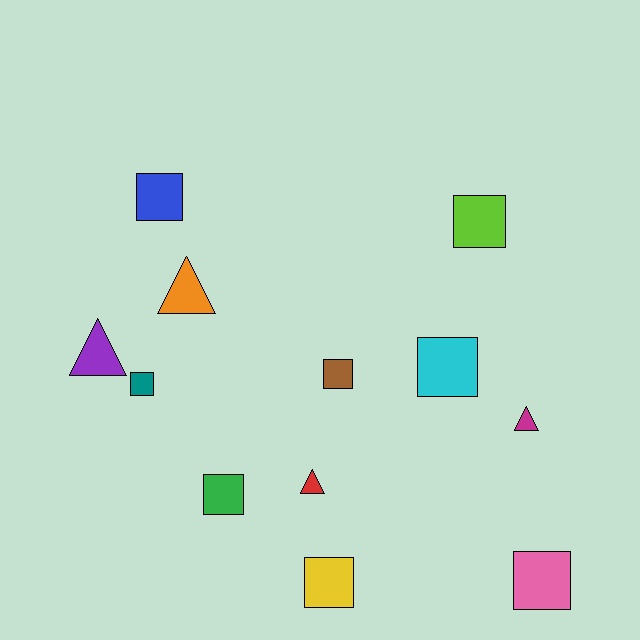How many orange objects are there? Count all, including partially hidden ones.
There is 1 orange object.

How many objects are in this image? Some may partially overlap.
There are 12 objects.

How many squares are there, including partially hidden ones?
There are 8 squares.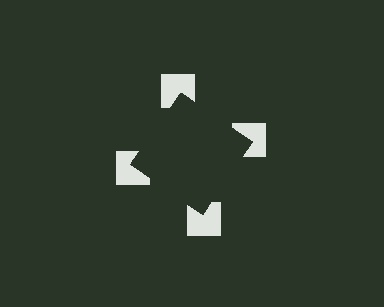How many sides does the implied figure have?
4 sides.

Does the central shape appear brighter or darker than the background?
It typically appears slightly darker than the background, even though no actual brightness change is drawn.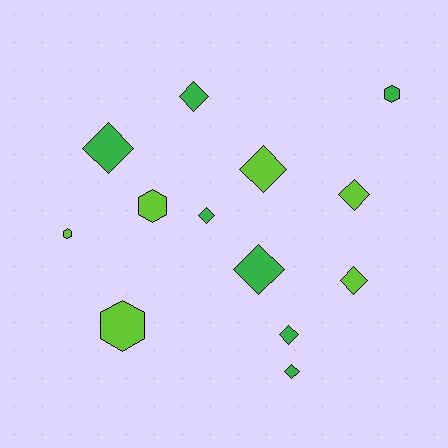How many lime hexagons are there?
There are 3 lime hexagons.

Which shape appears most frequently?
Diamond, with 9 objects.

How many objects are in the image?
There are 13 objects.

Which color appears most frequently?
Green, with 7 objects.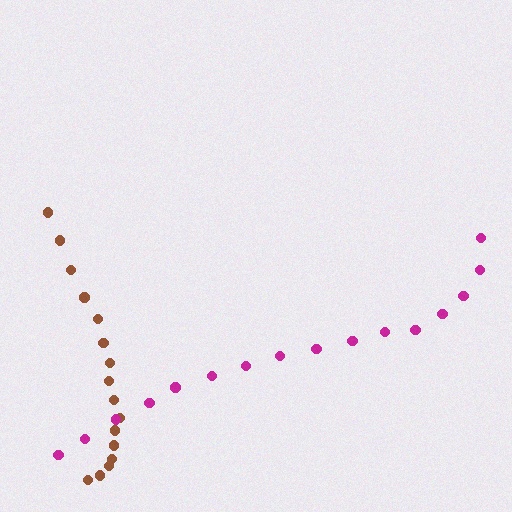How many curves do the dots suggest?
There are 2 distinct paths.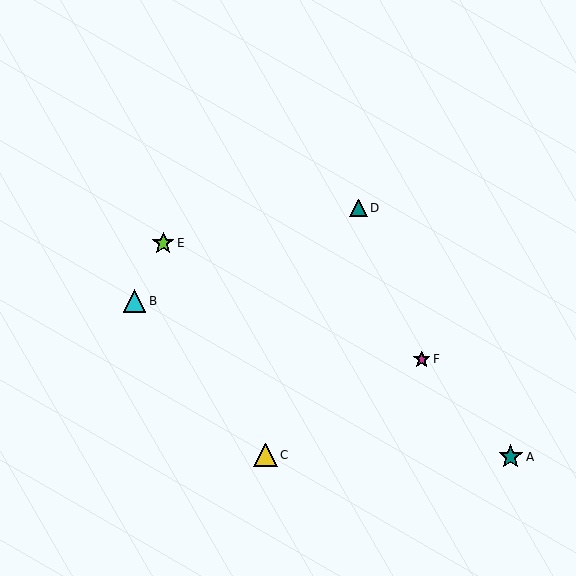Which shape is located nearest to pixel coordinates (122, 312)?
The cyan triangle (labeled B) at (134, 301) is nearest to that location.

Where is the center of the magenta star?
The center of the magenta star is at (422, 359).